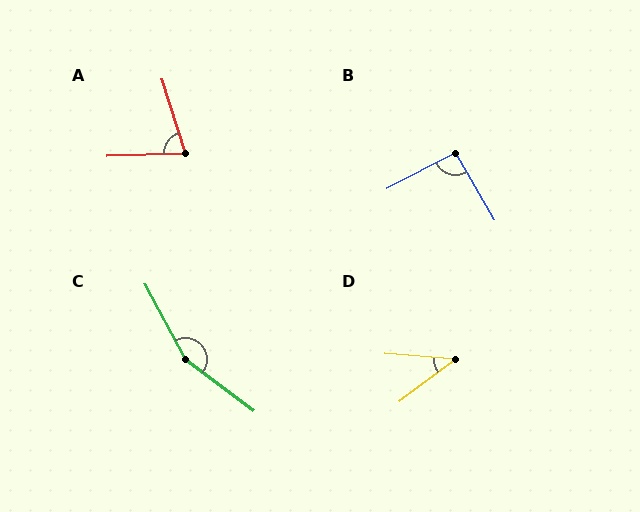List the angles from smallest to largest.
D (41°), A (74°), B (93°), C (155°).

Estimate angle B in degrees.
Approximately 93 degrees.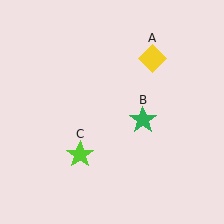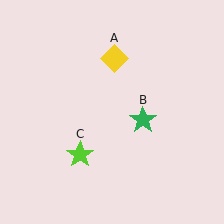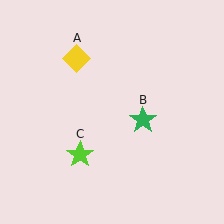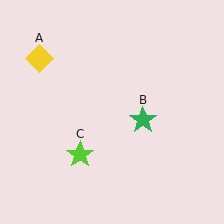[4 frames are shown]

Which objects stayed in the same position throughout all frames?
Green star (object B) and lime star (object C) remained stationary.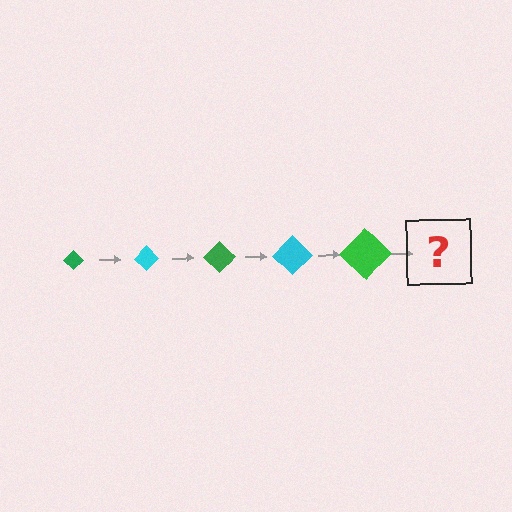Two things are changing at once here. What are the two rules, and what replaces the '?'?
The two rules are that the diamond grows larger each step and the color cycles through green and cyan. The '?' should be a cyan diamond, larger than the previous one.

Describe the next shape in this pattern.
It should be a cyan diamond, larger than the previous one.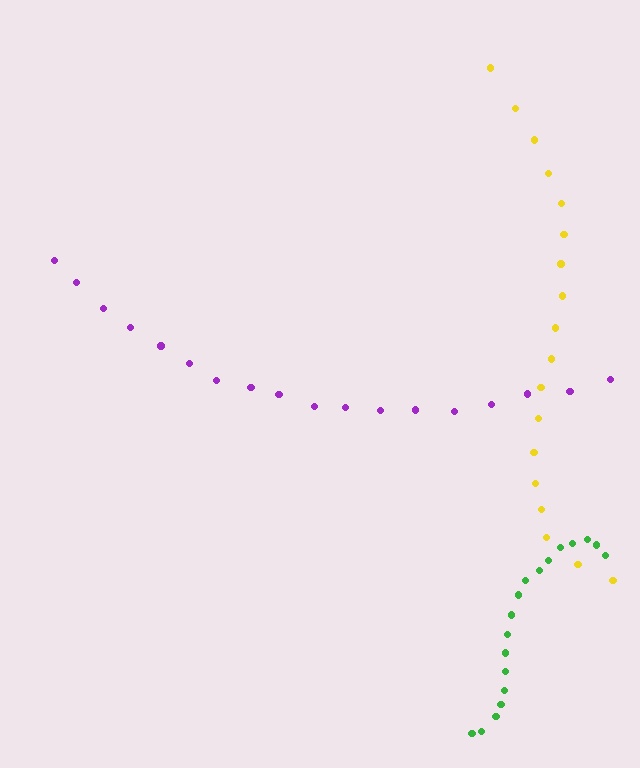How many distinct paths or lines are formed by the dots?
There are 3 distinct paths.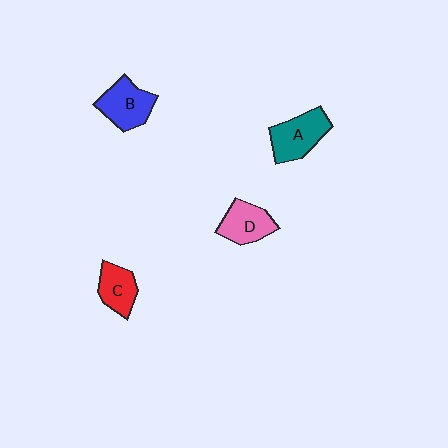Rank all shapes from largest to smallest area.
From largest to smallest: A (teal), B (blue), D (pink), C (red).